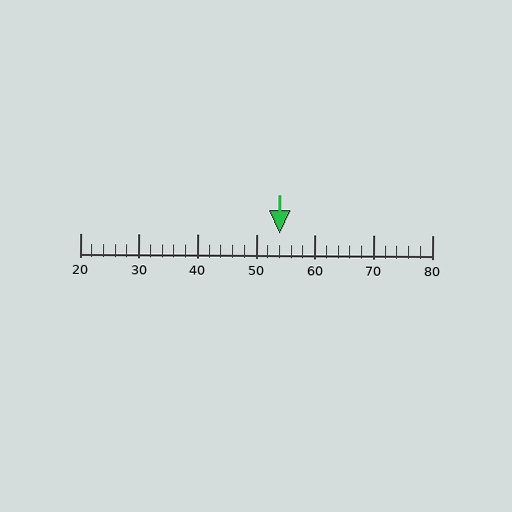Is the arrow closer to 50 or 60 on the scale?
The arrow is closer to 50.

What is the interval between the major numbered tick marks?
The major tick marks are spaced 10 units apart.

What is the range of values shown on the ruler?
The ruler shows values from 20 to 80.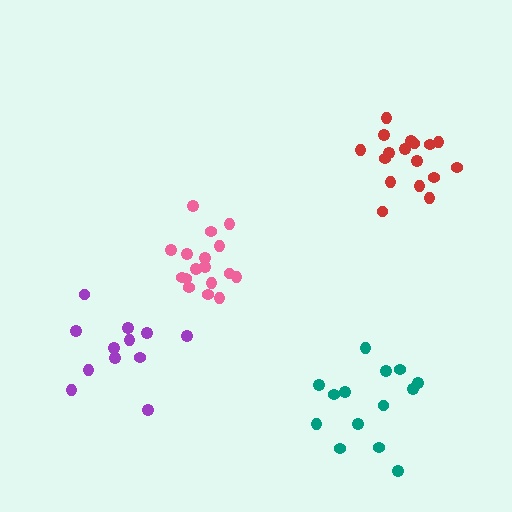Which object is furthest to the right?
The red cluster is rightmost.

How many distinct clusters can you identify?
There are 4 distinct clusters.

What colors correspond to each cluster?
The clusters are colored: red, pink, teal, purple.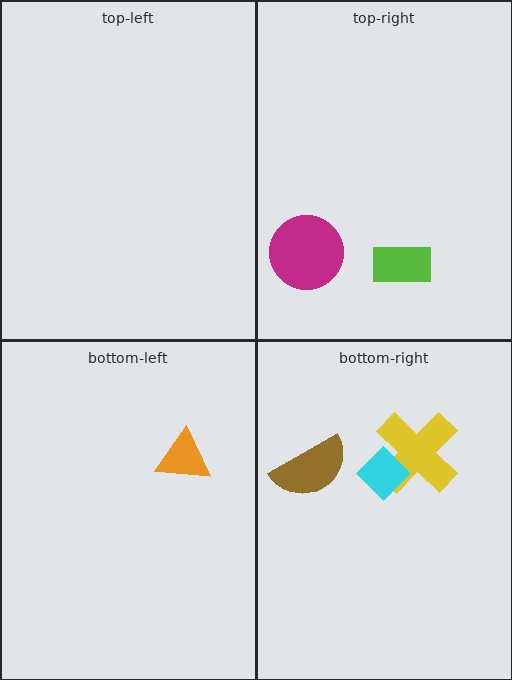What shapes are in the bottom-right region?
The brown semicircle, the yellow cross, the cyan diamond.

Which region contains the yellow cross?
The bottom-right region.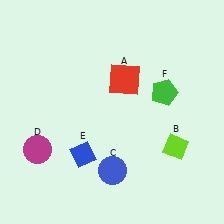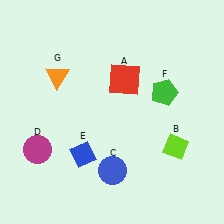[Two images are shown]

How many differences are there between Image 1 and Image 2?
There is 1 difference between the two images.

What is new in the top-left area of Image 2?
An orange triangle (G) was added in the top-left area of Image 2.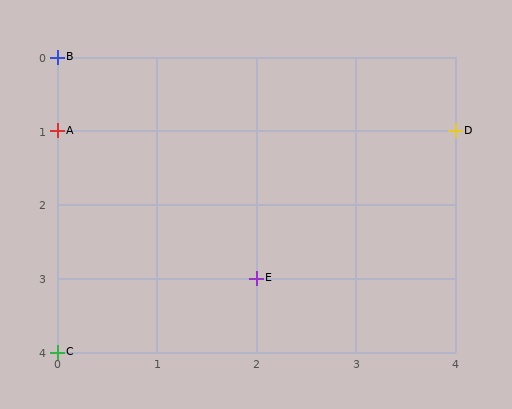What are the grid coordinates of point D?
Point D is at grid coordinates (4, 1).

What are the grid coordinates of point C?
Point C is at grid coordinates (0, 4).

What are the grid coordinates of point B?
Point B is at grid coordinates (0, 0).